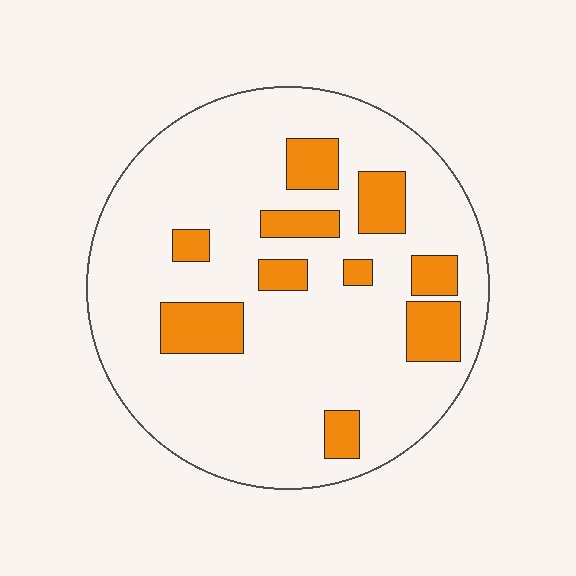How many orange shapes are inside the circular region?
10.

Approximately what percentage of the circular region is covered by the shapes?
Approximately 20%.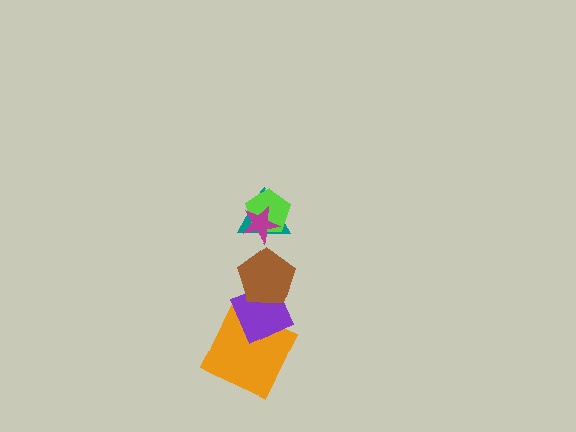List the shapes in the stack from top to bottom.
From top to bottom: the magenta star, the lime pentagon, the teal triangle, the brown pentagon, the purple diamond, the orange square.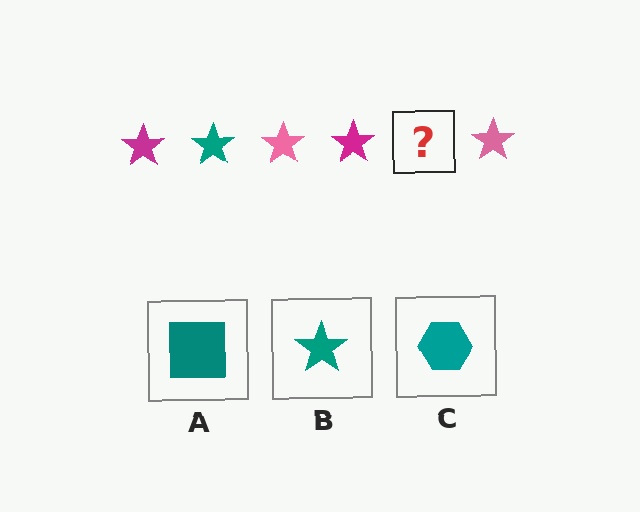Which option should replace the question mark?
Option B.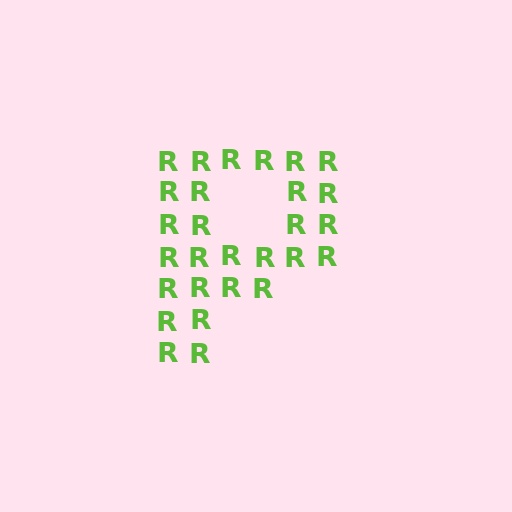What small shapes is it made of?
It is made of small letter R's.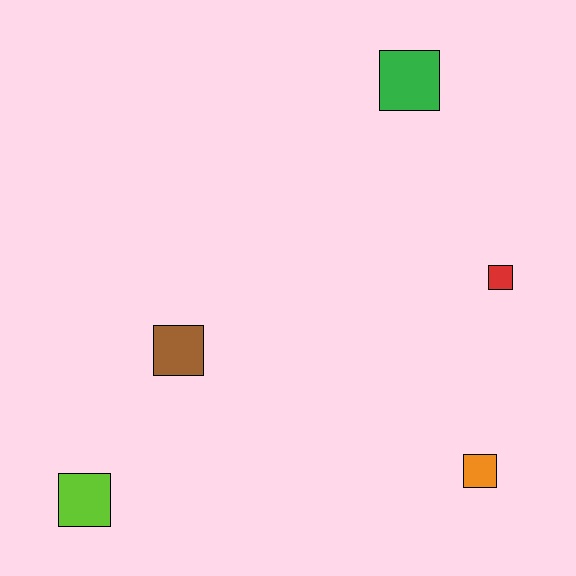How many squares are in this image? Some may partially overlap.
There are 5 squares.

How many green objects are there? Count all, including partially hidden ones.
There is 1 green object.